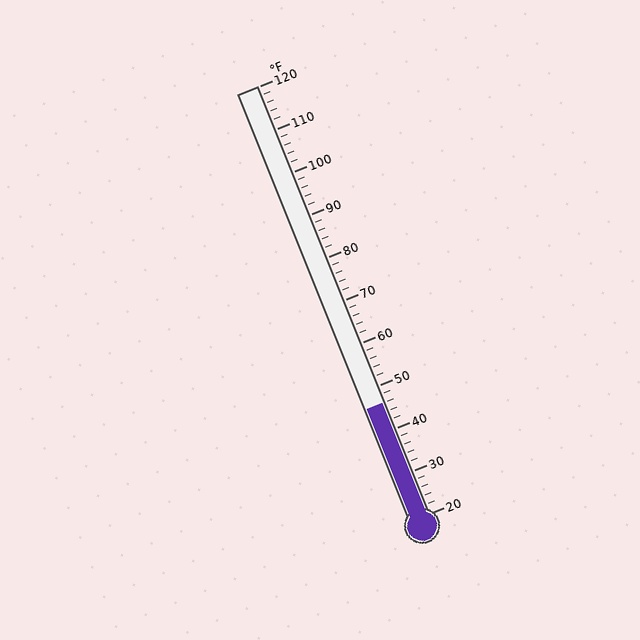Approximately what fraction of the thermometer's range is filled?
The thermometer is filled to approximately 25% of its range.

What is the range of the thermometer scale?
The thermometer scale ranges from 20°F to 120°F.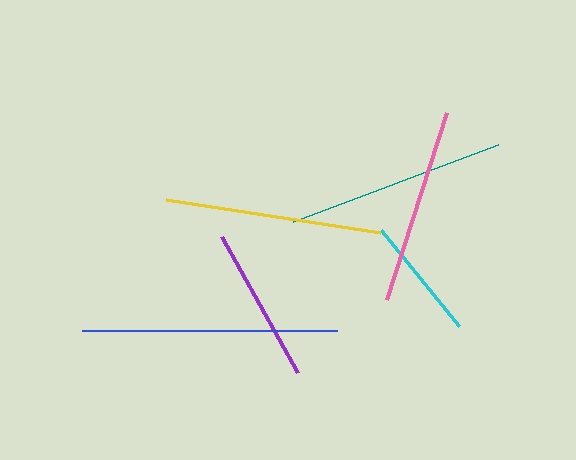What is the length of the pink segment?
The pink segment is approximately 197 pixels long.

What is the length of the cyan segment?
The cyan segment is approximately 124 pixels long.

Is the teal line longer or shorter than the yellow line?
The teal line is longer than the yellow line.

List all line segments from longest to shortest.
From longest to shortest: blue, teal, yellow, pink, purple, cyan.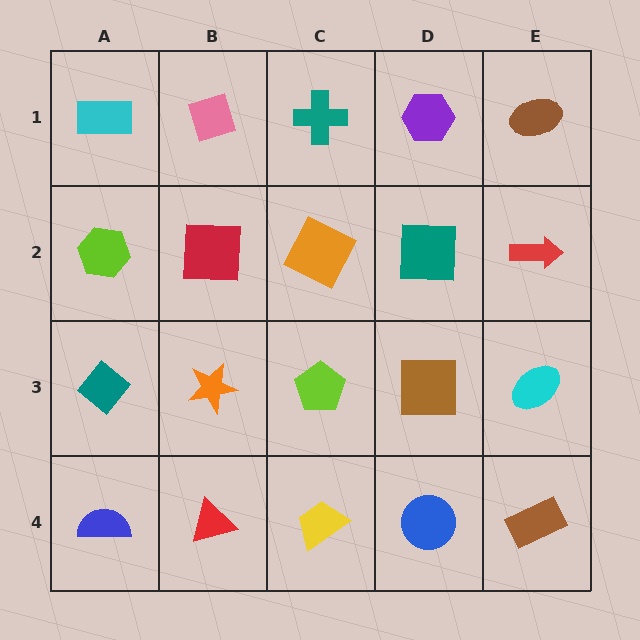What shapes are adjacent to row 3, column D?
A teal square (row 2, column D), a blue circle (row 4, column D), a lime pentagon (row 3, column C), a cyan ellipse (row 3, column E).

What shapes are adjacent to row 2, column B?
A pink diamond (row 1, column B), an orange star (row 3, column B), a lime hexagon (row 2, column A), an orange square (row 2, column C).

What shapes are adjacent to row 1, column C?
An orange square (row 2, column C), a pink diamond (row 1, column B), a purple hexagon (row 1, column D).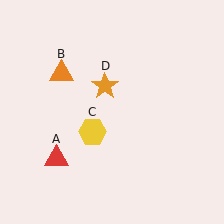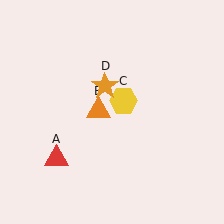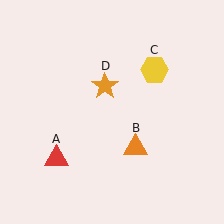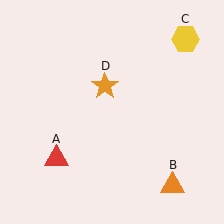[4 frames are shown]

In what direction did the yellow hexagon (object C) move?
The yellow hexagon (object C) moved up and to the right.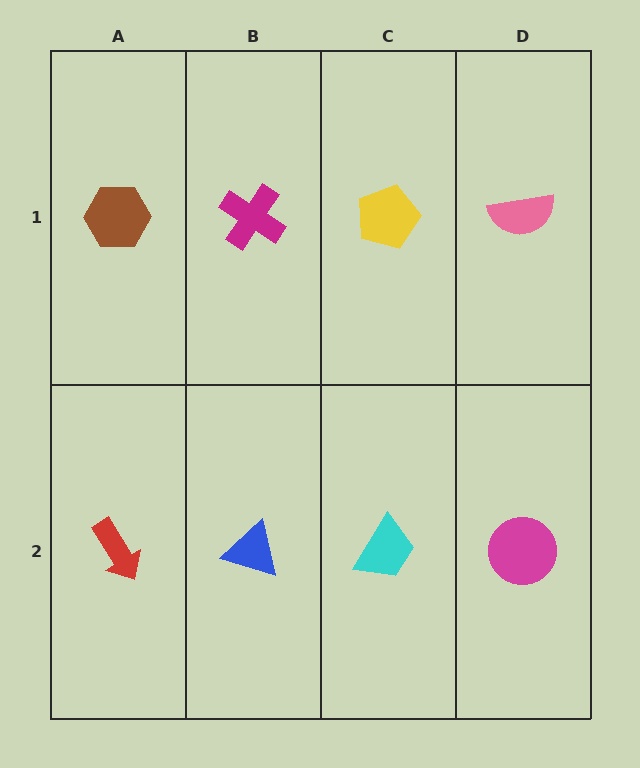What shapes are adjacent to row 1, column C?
A cyan trapezoid (row 2, column C), a magenta cross (row 1, column B), a pink semicircle (row 1, column D).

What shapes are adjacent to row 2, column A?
A brown hexagon (row 1, column A), a blue triangle (row 2, column B).